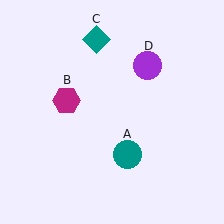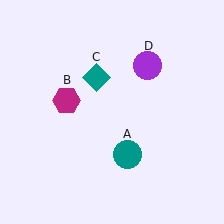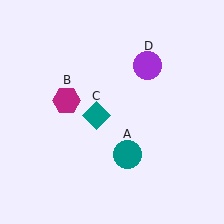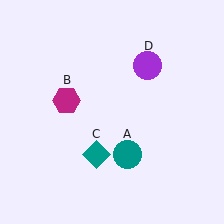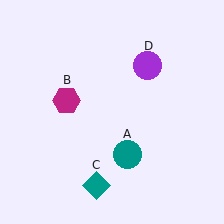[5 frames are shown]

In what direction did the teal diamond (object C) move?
The teal diamond (object C) moved down.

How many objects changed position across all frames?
1 object changed position: teal diamond (object C).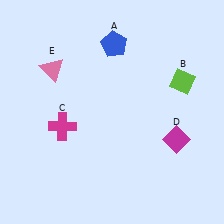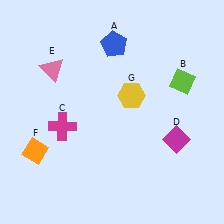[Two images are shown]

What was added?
An orange diamond (F), a yellow hexagon (G) were added in Image 2.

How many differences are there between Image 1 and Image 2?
There are 2 differences between the two images.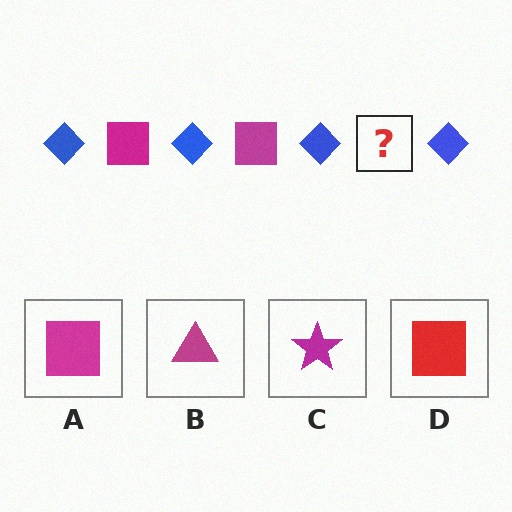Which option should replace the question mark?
Option A.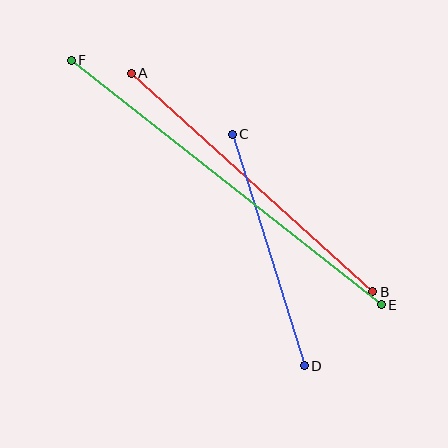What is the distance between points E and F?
The distance is approximately 395 pixels.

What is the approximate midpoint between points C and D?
The midpoint is at approximately (268, 250) pixels.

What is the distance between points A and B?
The distance is approximately 326 pixels.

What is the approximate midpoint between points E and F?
The midpoint is at approximately (226, 183) pixels.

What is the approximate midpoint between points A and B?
The midpoint is at approximately (252, 183) pixels.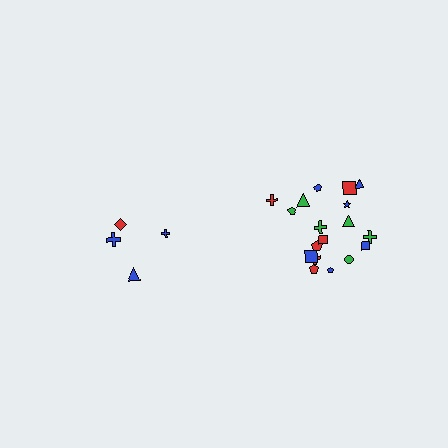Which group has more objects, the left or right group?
The right group.